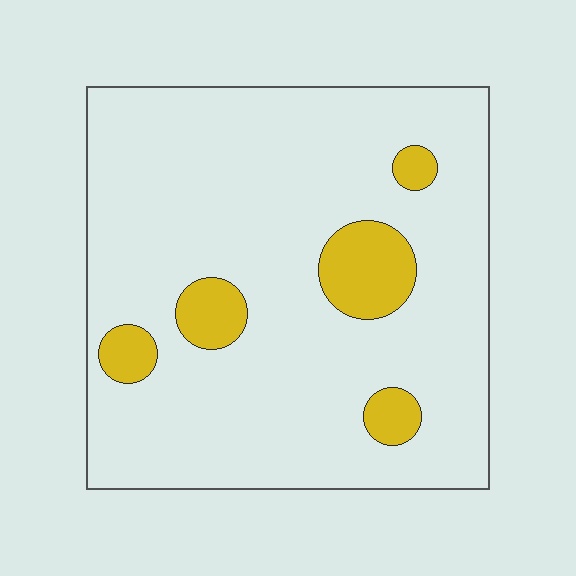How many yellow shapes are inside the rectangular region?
5.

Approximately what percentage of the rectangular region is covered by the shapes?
Approximately 10%.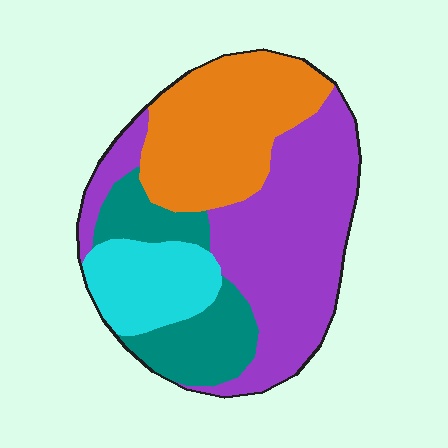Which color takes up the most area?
Purple, at roughly 40%.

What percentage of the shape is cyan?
Cyan covers roughly 15% of the shape.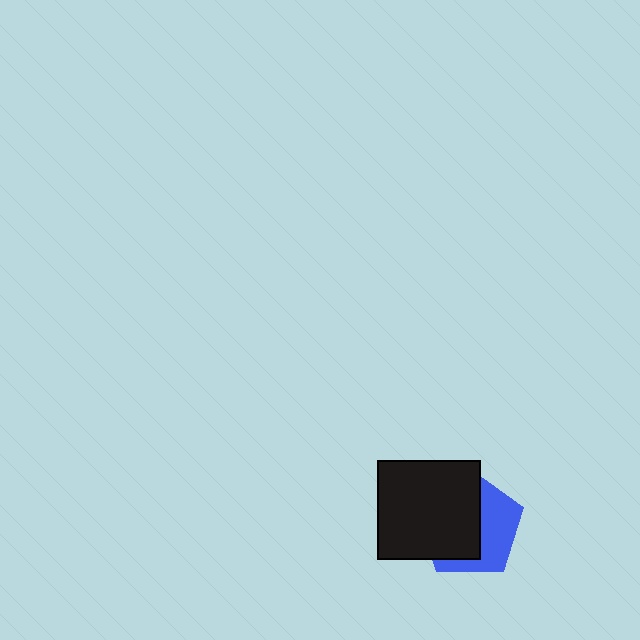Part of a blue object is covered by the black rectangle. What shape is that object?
It is a pentagon.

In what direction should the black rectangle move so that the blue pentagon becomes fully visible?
The black rectangle should move left. That is the shortest direction to clear the overlap and leave the blue pentagon fully visible.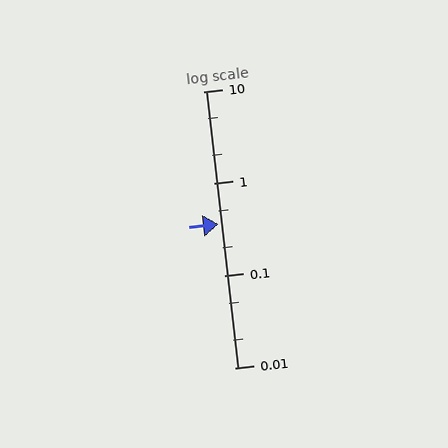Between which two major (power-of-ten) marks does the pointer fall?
The pointer is between 0.1 and 1.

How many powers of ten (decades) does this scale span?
The scale spans 3 decades, from 0.01 to 10.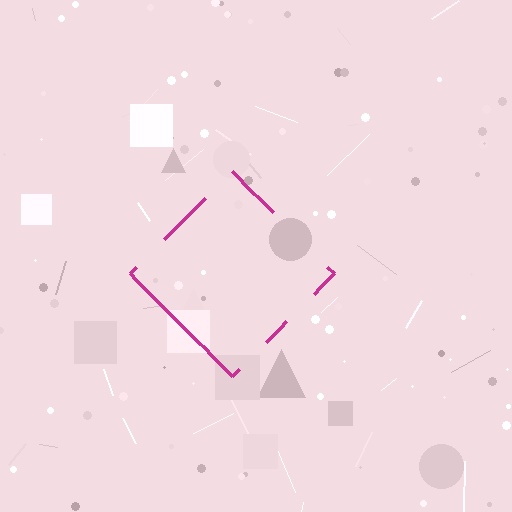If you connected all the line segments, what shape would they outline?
They would outline a diamond.